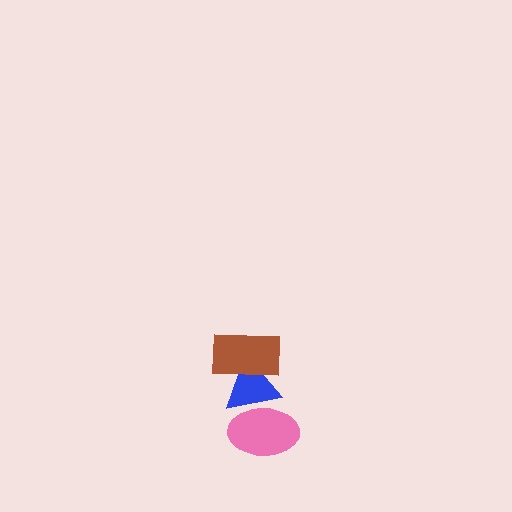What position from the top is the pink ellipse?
The pink ellipse is 3rd from the top.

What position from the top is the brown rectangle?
The brown rectangle is 1st from the top.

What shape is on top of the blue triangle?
The brown rectangle is on top of the blue triangle.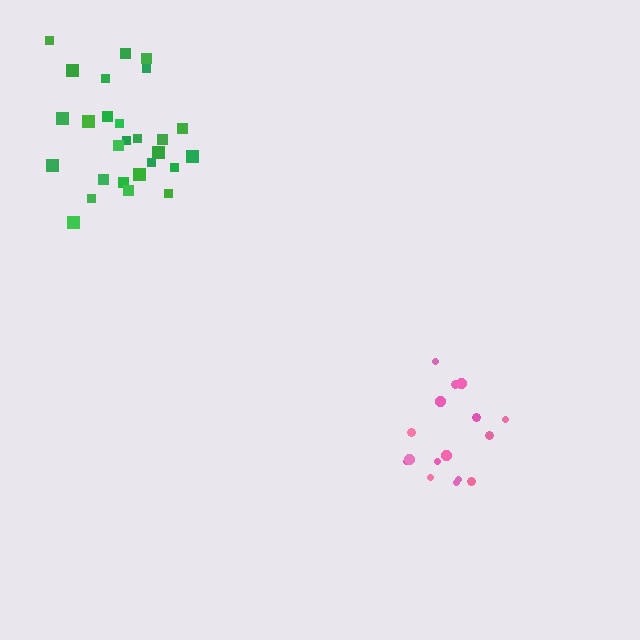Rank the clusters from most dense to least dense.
pink, green.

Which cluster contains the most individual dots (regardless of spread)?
Green (27).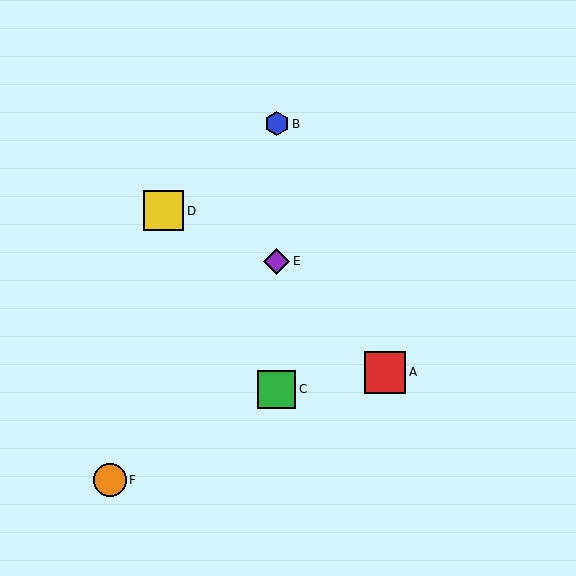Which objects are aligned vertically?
Objects B, C, E are aligned vertically.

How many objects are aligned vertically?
3 objects (B, C, E) are aligned vertically.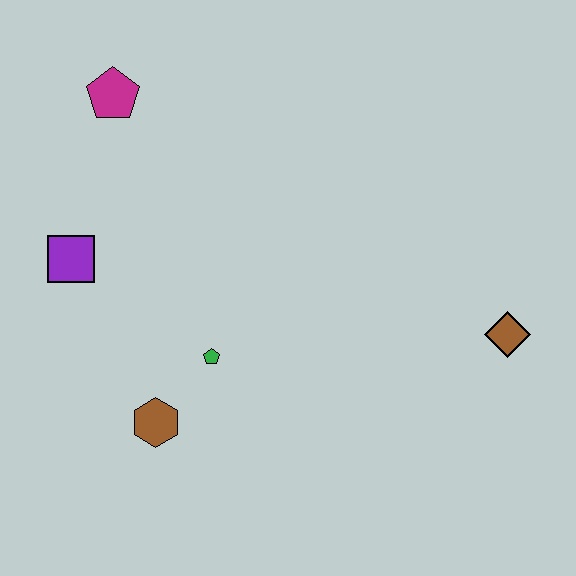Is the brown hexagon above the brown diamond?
No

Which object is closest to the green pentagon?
The brown hexagon is closest to the green pentagon.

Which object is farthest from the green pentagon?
The brown diamond is farthest from the green pentagon.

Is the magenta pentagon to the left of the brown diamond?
Yes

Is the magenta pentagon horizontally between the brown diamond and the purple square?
Yes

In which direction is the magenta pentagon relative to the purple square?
The magenta pentagon is above the purple square.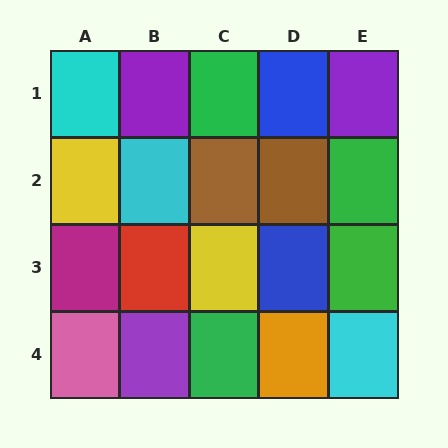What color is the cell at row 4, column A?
Pink.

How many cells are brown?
2 cells are brown.